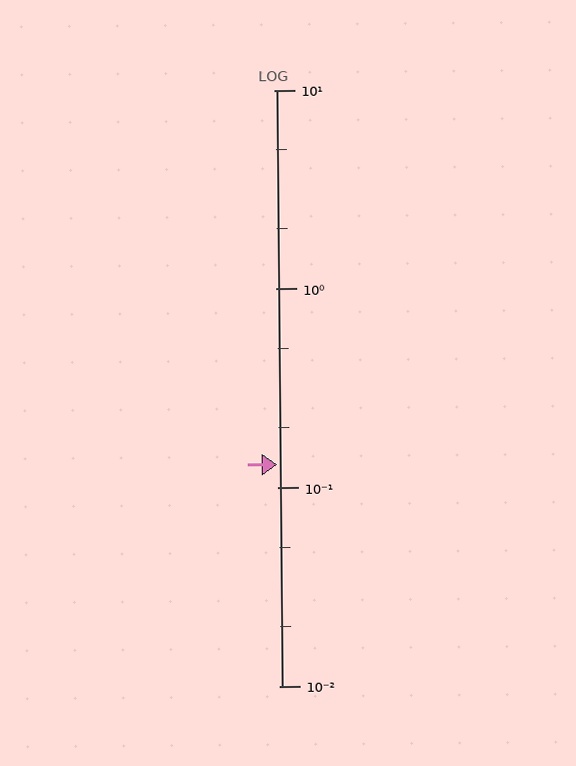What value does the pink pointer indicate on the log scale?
The pointer indicates approximately 0.13.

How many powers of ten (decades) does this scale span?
The scale spans 3 decades, from 0.01 to 10.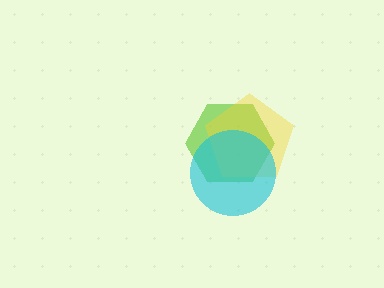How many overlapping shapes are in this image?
There are 3 overlapping shapes in the image.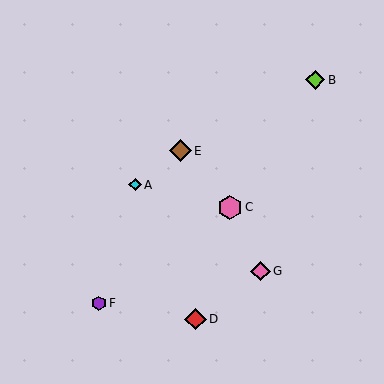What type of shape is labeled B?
Shape B is a lime diamond.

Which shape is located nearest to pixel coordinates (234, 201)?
The pink hexagon (labeled C) at (230, 207) is nearest to that location.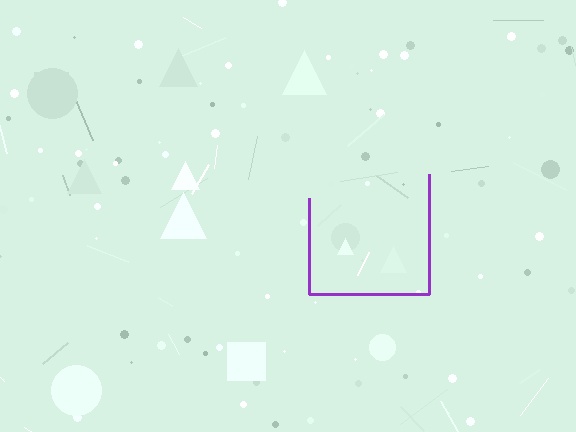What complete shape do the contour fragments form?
The contour fragments form a square.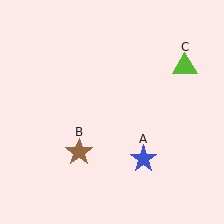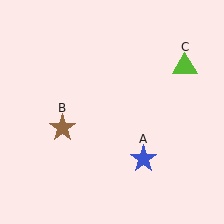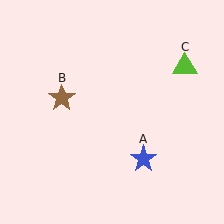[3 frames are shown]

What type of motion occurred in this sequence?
The brown star (object B) rotated clockwise around the center of the scene.